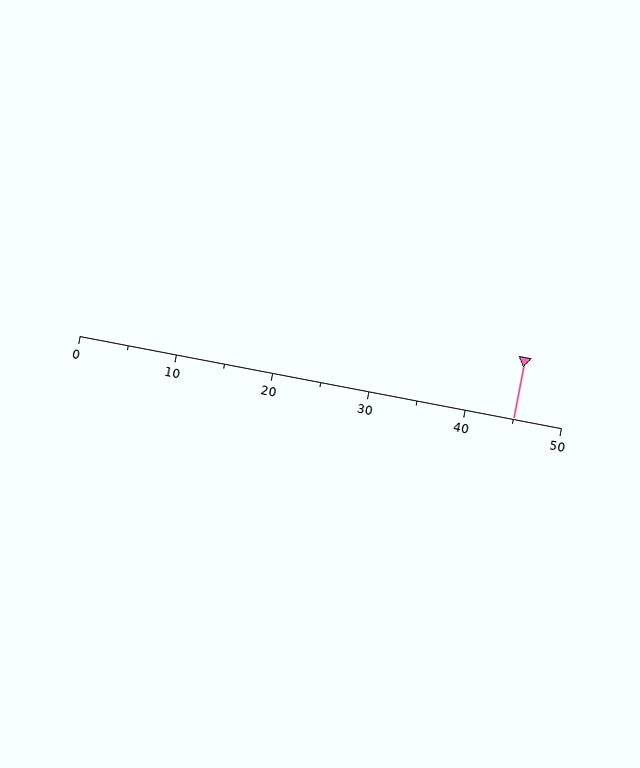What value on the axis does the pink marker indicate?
The marker indicates approximately 45.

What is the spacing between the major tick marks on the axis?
The major ticks are spaced 10 apart.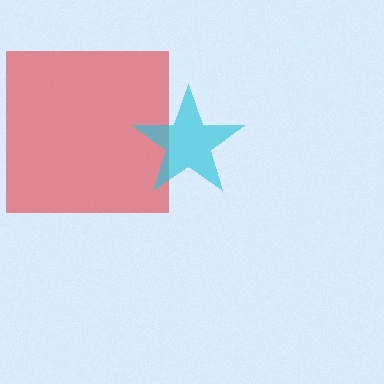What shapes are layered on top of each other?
The layered shapes are: a red square, a cyan star.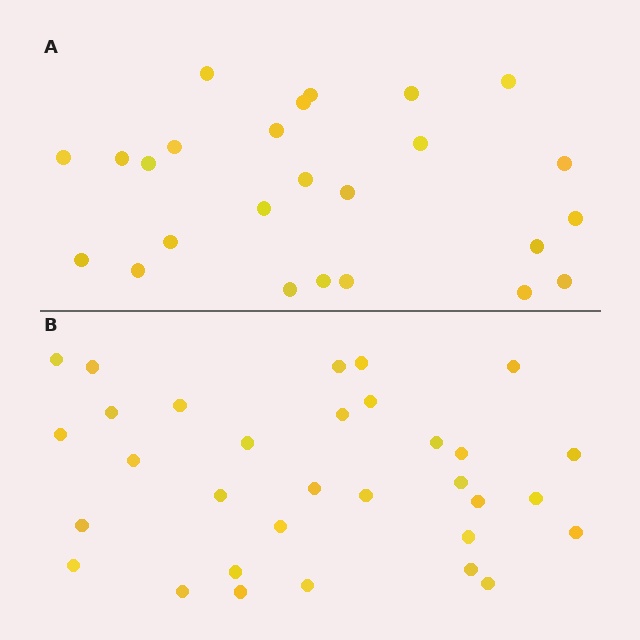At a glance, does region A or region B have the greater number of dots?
Region B (the bottom region) has more dots.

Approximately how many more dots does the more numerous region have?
Region B has roughly 8 or so more dots than region A.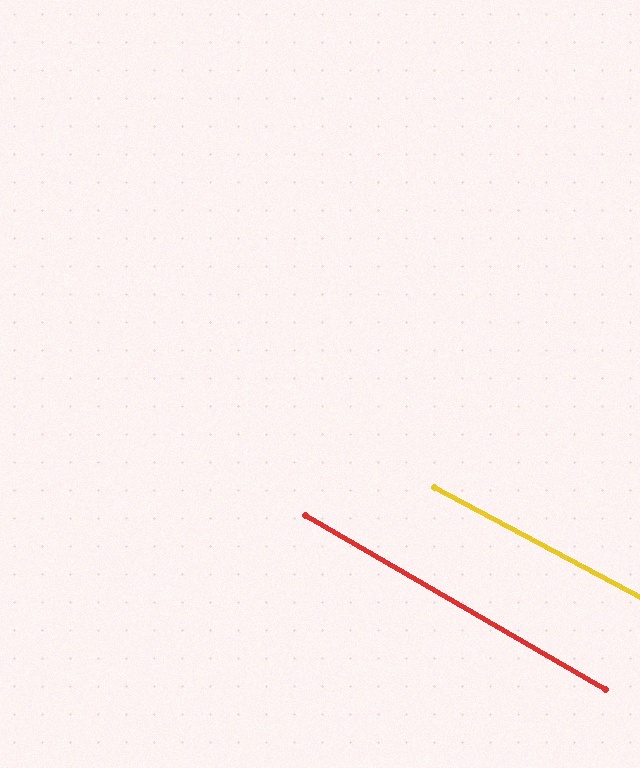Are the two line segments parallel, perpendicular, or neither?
Parallel — their directions differ by only 1.9°.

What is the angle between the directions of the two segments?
Approximately 2 degrees.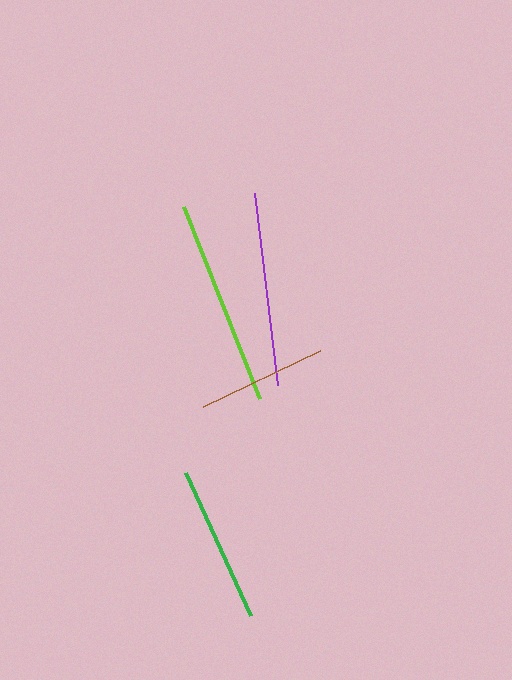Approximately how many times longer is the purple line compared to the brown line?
The purple line is approximately 1.5 times the length of the brown line.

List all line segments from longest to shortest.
From longest to shortest: lime, purple, green, brown.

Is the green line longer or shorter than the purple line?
The purple line is longer than the green line.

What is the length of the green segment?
The green segment is approximately 157 pixels long.